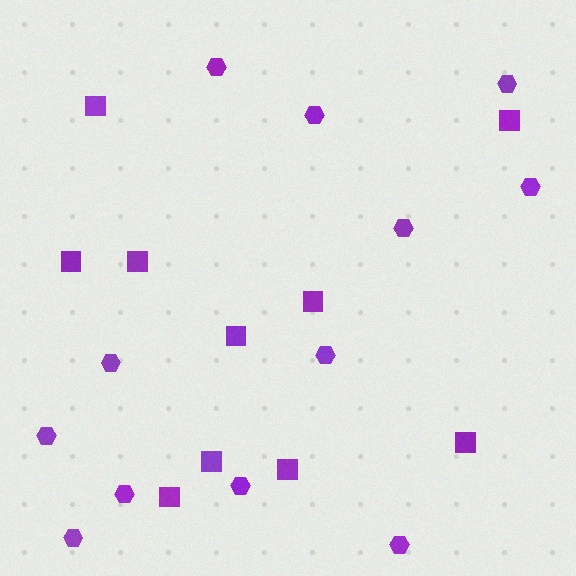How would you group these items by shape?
There are 2 groups: one group of squares (10) and one group of hexagons (12).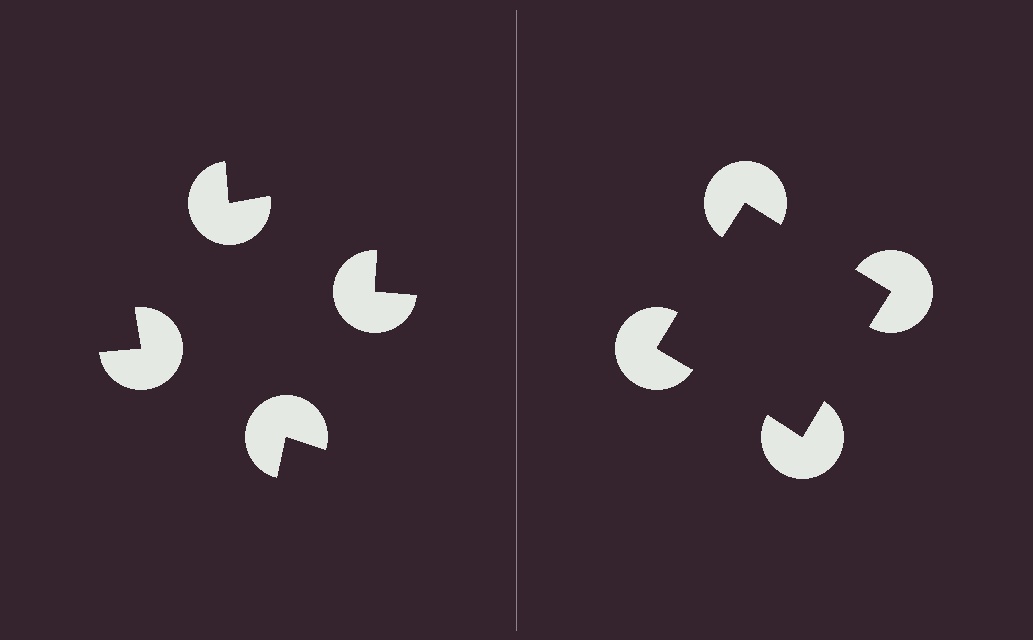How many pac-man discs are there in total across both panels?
8 — 4 on each side.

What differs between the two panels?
The pac-man discs are positioned identically on both sides; only the wedge orientations differ. On the right they align to a square; on the left they are misaligned.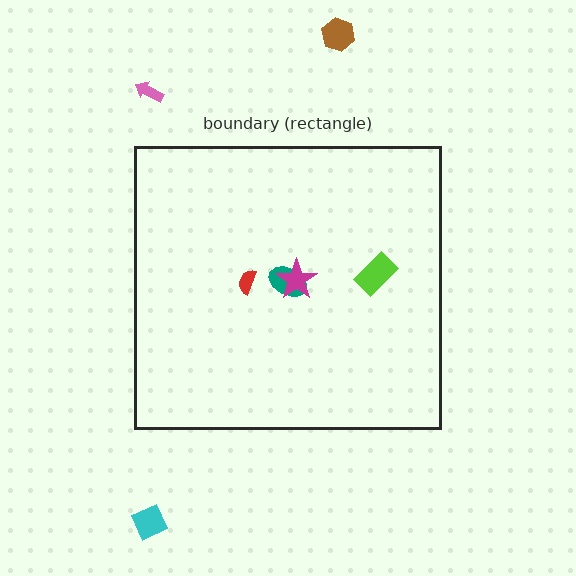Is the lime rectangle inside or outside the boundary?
Inside.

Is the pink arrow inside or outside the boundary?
Outside.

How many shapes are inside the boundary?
4 inside, 3 outside.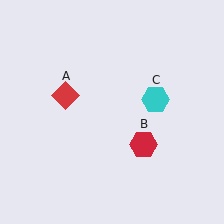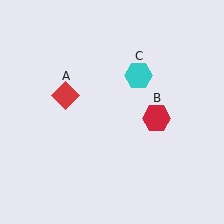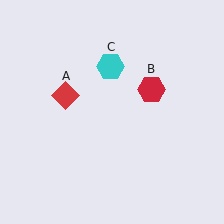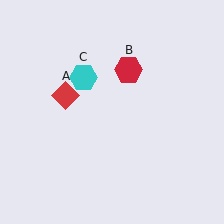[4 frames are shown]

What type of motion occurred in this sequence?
The red hexagon (object B), cyan hexagon (object C) rotated counterclockwise around the center of the scene.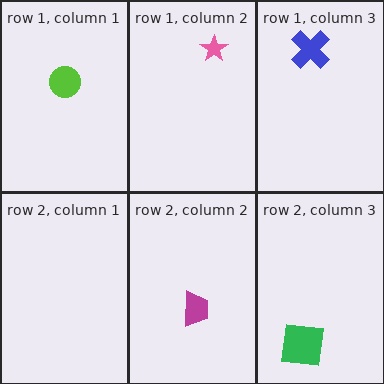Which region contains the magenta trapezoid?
The row 2, column 2 region.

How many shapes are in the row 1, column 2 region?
1.